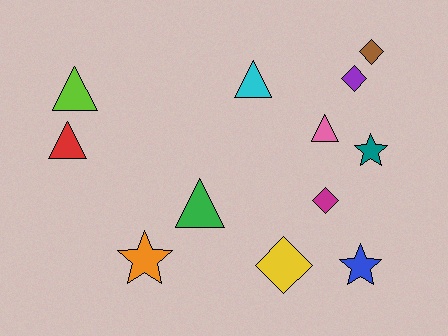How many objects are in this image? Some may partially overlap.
There are 12 objects.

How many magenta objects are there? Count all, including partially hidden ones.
There is 1 magenta object.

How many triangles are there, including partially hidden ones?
There are 5 triangles.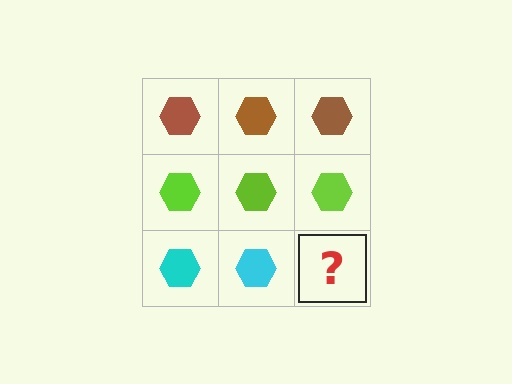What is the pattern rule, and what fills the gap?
The rule is that each row has a consistent color. The gap should be filled with a cyan hexagon.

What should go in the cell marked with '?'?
The missing cell should contain a cyan hexagon.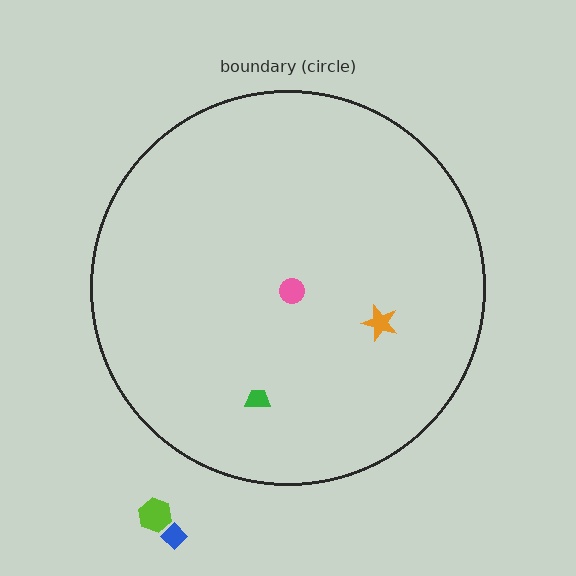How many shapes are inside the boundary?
3 inside, 2 outside.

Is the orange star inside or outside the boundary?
Inside.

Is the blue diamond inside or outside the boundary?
Outside.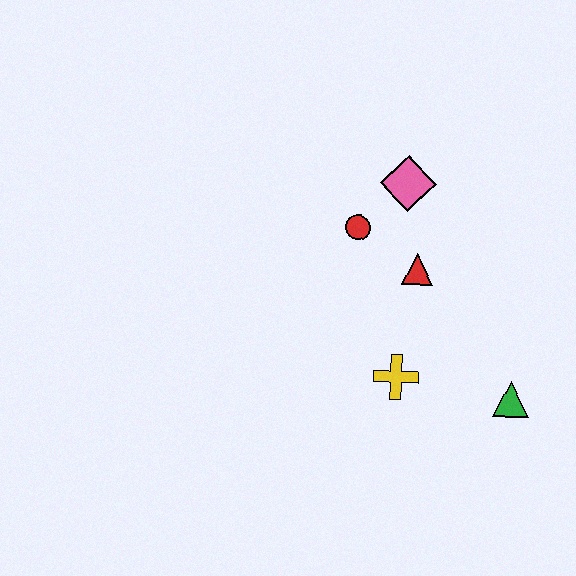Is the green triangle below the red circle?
Yes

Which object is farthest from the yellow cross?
The pink diamond is farthest from the yellow cross.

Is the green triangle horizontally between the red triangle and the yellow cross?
No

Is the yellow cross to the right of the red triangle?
No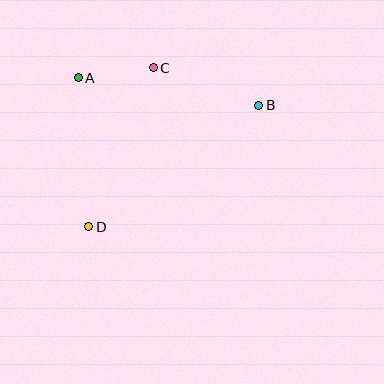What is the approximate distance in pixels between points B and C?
The distance between B and C is approximately 112 pixels.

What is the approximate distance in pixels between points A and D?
The distance between A and D is approximately 149 pixels.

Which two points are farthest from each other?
Points B and D are farthest from each other.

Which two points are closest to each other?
Points A and C are closest to each other.